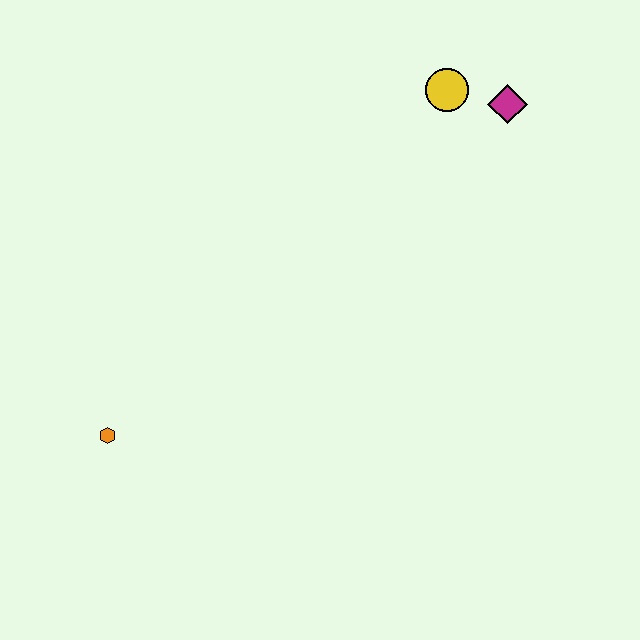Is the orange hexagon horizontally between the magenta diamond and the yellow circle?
No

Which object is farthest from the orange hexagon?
The magenta diamond is farthest from the orange hexagon.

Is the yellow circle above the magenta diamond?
Yes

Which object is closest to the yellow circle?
The magenta diamond is closest to the yellow circle.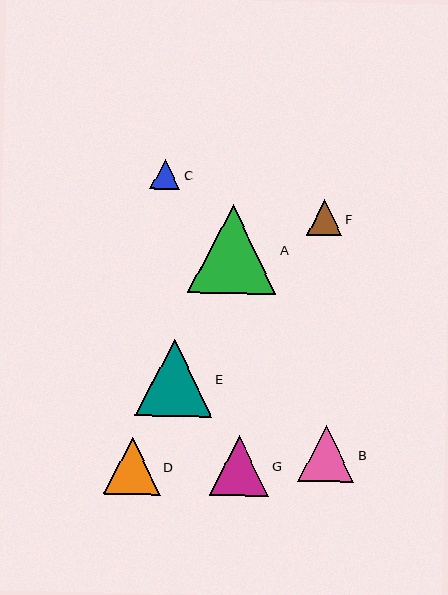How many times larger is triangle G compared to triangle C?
Triangle G is approximately 2.0 times the size of triangle C.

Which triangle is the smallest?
Triangle C is the smallest with a size of approximately 30 pixels.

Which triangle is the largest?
Triangle A is the largest with a size of approximately 89 pixels.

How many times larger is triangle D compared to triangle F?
Triangle D is approximately 1.6 times the size of triangle F.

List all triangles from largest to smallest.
From largest to smallest: A, E, G, D, B, F, C.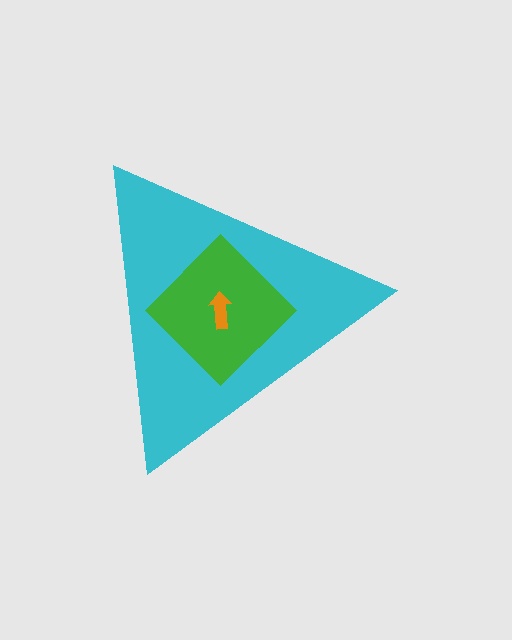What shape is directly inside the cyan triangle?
The green diamond.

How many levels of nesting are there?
3.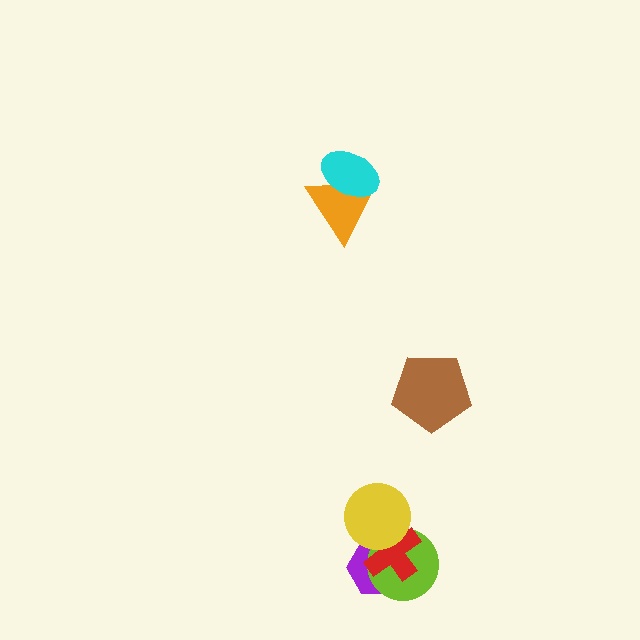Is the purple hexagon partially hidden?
Yes, it is partially covered by another shape.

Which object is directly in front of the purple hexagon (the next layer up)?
The lime circle is directly in front of the purple hexagon.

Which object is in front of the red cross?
The yellow circle is in front of the red cross.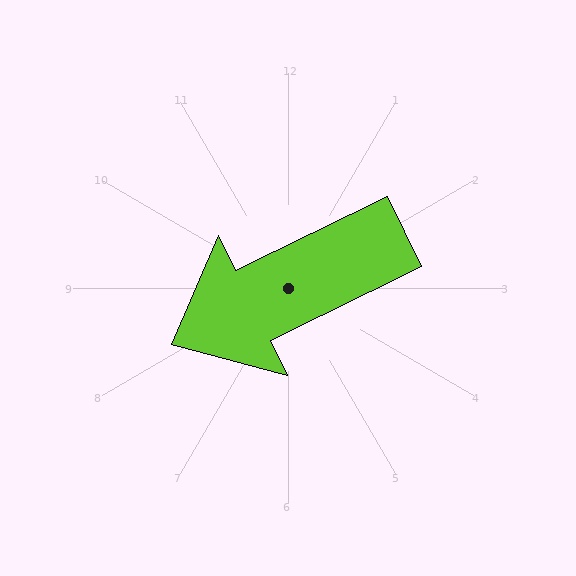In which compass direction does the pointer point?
Southwest.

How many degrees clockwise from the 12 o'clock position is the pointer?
Approximately 244 degrees.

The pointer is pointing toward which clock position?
Roughly 8 o'clock.